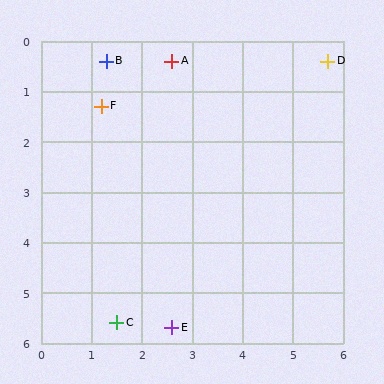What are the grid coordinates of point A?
Point A is at approximately (2.6, 0.4).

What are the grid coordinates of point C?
Point C is at approximately (1.5, 5.6).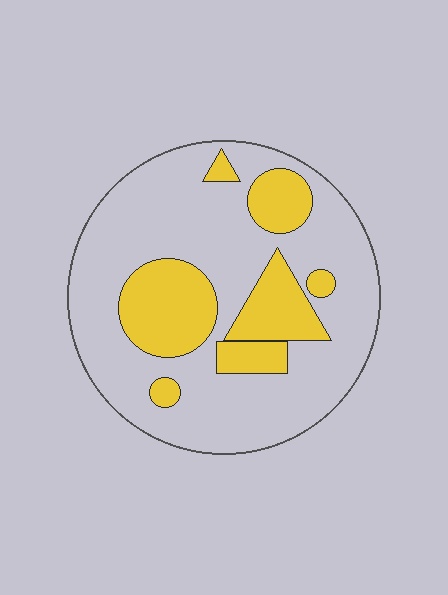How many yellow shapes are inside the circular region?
7.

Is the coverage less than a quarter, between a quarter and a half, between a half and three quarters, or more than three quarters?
Between a quarter and a half.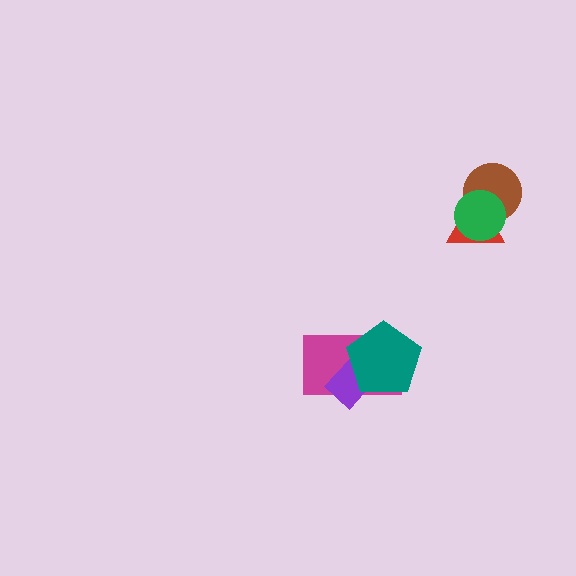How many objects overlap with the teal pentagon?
2 objects overlap with the teal pentagon.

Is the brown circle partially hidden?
Yes, it is partially covered by another shape.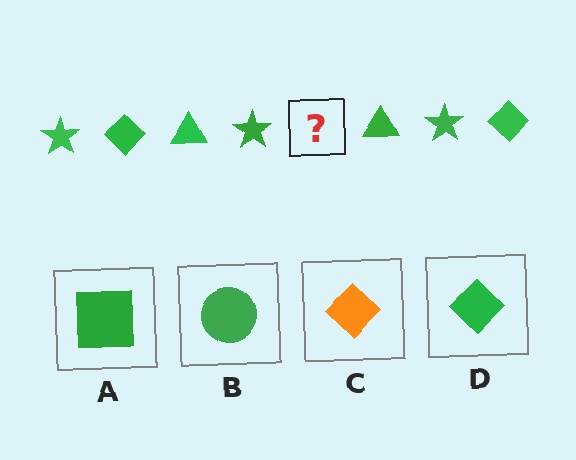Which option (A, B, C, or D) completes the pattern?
D.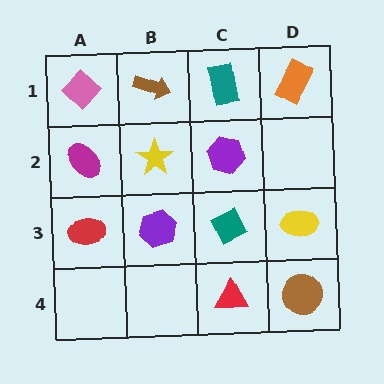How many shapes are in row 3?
4 shapes.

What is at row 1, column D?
An orange rectangle.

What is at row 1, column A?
A pink diamond.